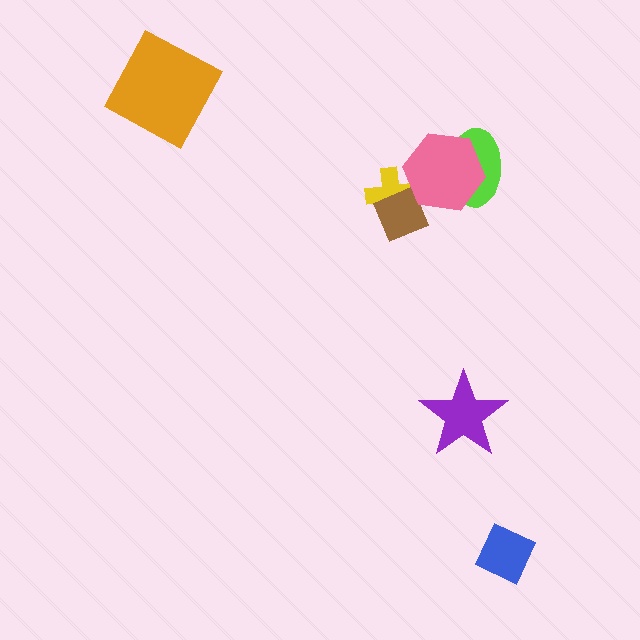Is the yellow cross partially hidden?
Yes, it is partially covered by another shape.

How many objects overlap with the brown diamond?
2 objects overlap with the brown diamond.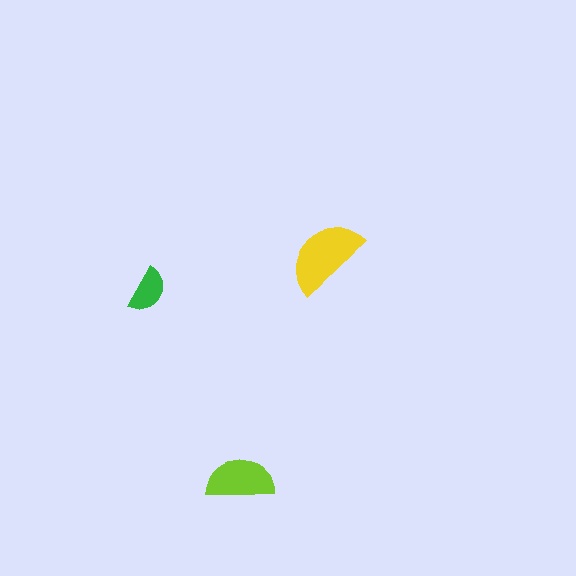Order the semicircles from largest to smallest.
the yellow one, the lime one, the green one.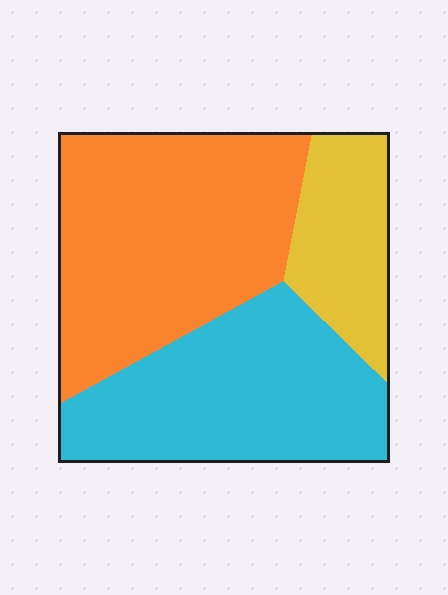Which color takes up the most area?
Orange, at roughly 45%.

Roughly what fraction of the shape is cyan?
Cyan covers 37% of the shape.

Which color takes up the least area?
Yellow, at roughly 20%.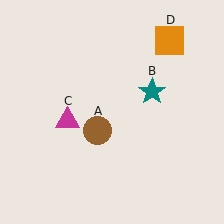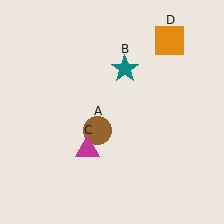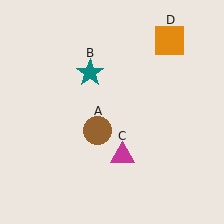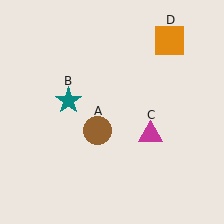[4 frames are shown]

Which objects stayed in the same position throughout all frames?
Brown circle (object A) and orange square (object D) remained stationary.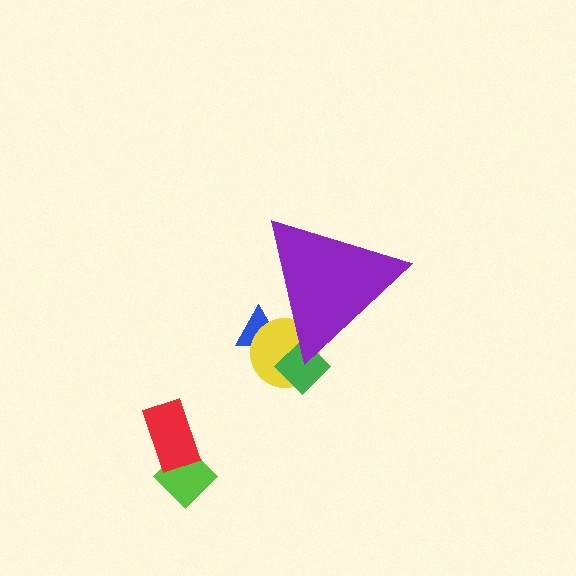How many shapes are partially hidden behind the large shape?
3 shapes are partially hidden.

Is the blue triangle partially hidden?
Yes, the blue triangle is partially hidden behind the purple triangle.